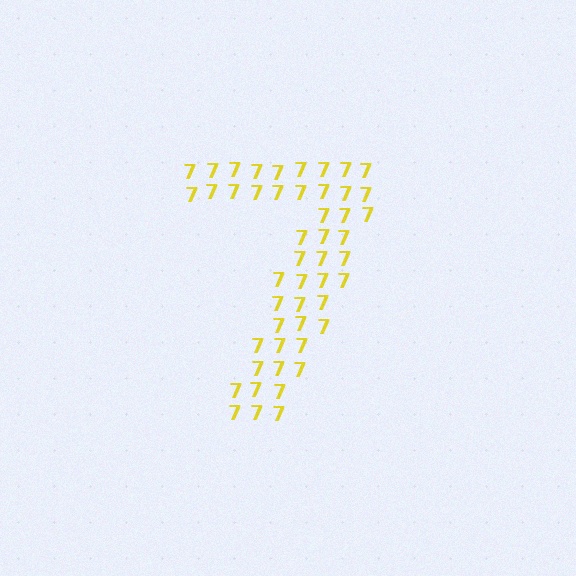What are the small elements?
The small elements are digit 7's.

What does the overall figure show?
The overall figure shows the digit 7.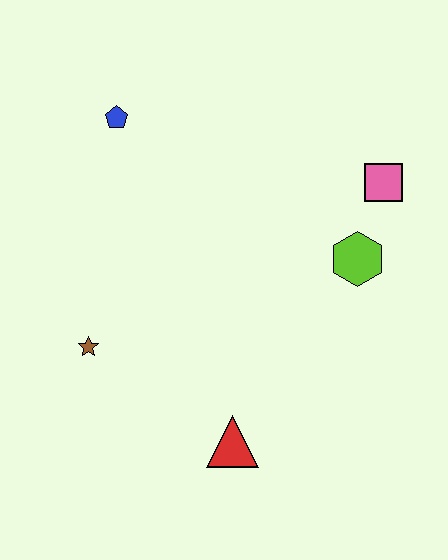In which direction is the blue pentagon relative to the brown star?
The blue pentagon is above the brown star.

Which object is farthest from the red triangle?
The blue pentagon is farthest from the red triangle.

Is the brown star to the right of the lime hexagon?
No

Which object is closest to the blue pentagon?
The brown star is closest to the blue pentagon.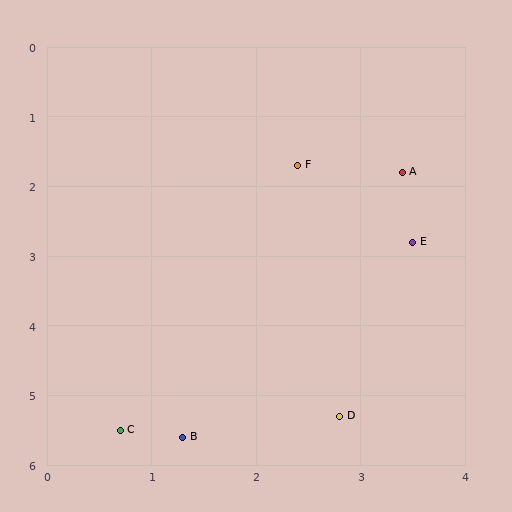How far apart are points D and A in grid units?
Points D and A are about 3.6 grid units apart.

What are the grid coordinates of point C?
Point C is at approximately (0.7, 5.5).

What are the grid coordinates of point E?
Point E is at approximately (3.5, 2.8).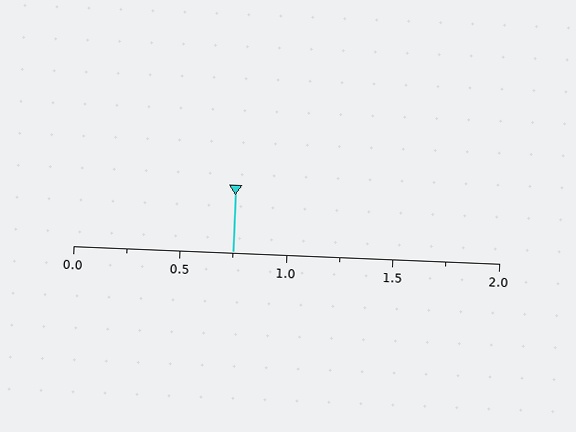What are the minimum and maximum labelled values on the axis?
The axis runs from 0.0 to 2.0.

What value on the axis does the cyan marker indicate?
The marker indicates approximately 0.75.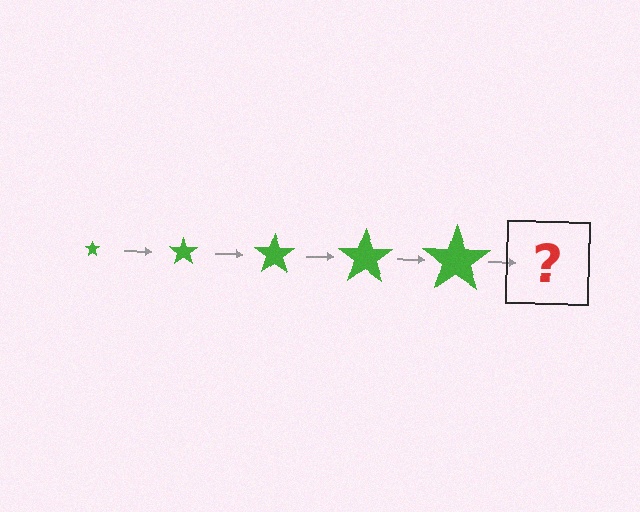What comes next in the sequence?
The next element should be a green star, larger than the previous one.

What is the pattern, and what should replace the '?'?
The pattern is that the star gets progressively larger each step. The '?' should be a green star, larger than the previous one.